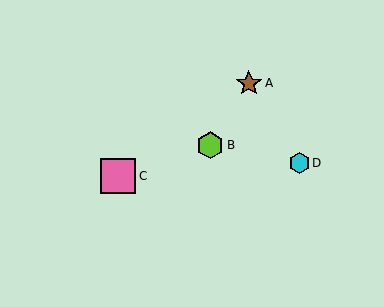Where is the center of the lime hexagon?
The center of the lime hexagon is at (210, 145).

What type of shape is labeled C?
Shape C is a pink square.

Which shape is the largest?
The pink square (labeled C) is the largest.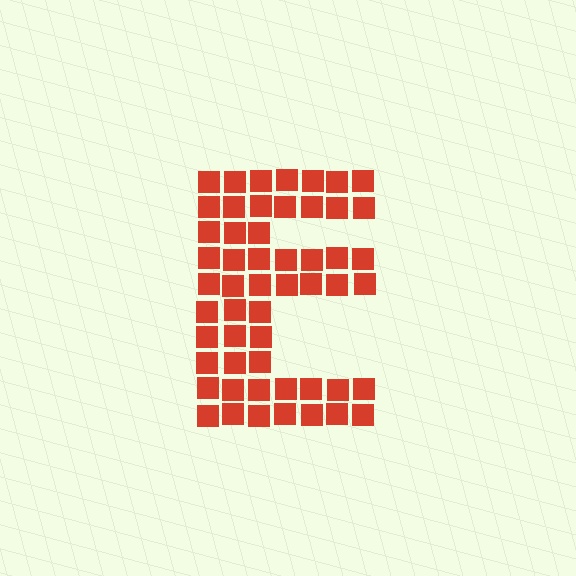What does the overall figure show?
The overall figure shows the letter E.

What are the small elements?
The small elements are squares.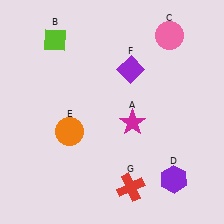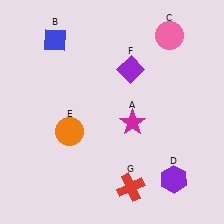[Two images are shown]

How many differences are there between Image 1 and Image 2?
There is 1 difference between the two images.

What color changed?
The diamond (B) changed from lime in Image 1 to blue in Image 2.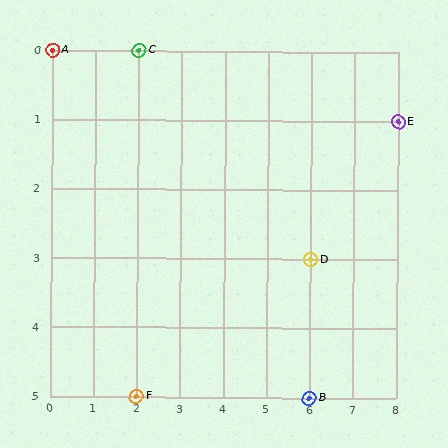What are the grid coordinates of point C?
Point C is at grid coordinates (2, 0).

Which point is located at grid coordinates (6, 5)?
Point B is at (6, 5).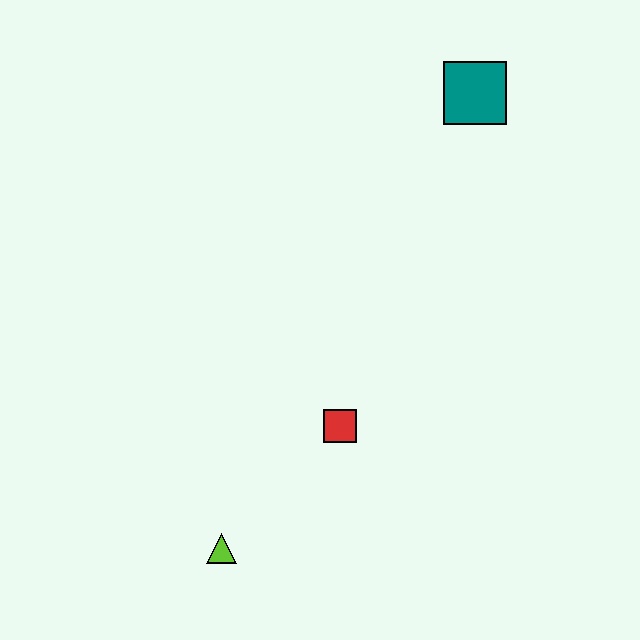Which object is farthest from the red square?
The teal square is farthest from the red square.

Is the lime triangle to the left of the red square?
Yes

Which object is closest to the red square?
The lime triangle is closest to the red square.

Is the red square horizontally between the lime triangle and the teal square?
Yes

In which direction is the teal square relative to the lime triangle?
The teal square is above the lime triangle.